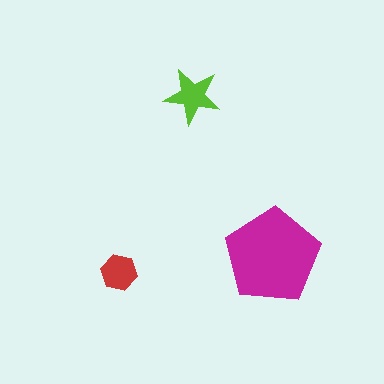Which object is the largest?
The magenta pentagon.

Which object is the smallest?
The red hexagon.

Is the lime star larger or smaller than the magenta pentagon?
Smaller.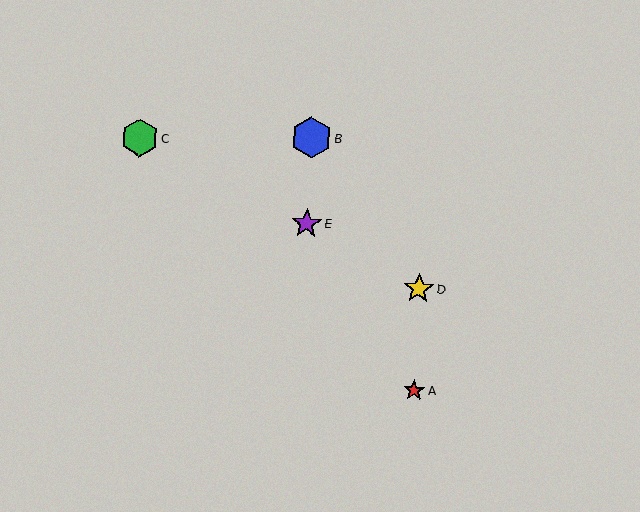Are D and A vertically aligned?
Yes, both are at x≈419.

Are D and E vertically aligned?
No, D is at x≈419 and E is at x≈306.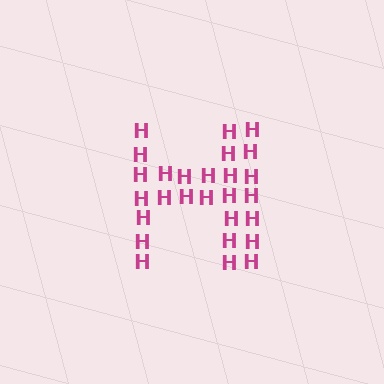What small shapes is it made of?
It is made of small letter H's.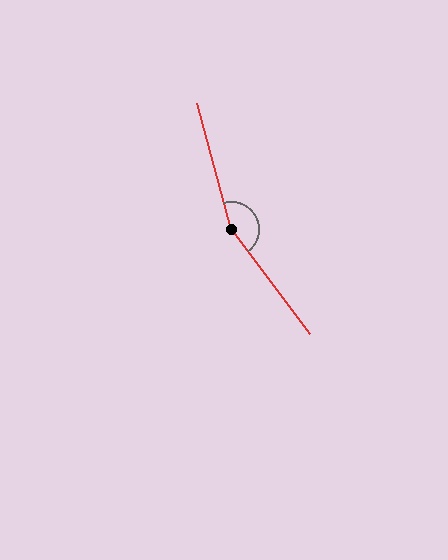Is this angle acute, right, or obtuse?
It is obtuse.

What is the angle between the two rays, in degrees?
Approximately 158 degrees.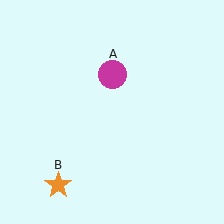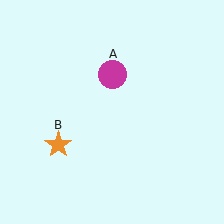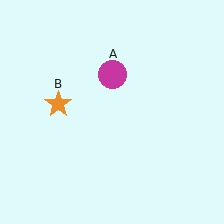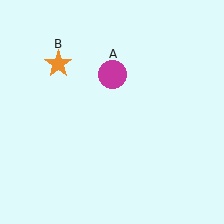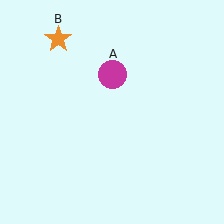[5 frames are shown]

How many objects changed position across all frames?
1 object changed position: orange star (object B).